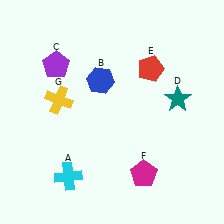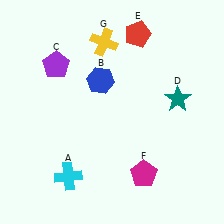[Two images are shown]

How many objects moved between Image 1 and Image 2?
2 objects moved between the two images.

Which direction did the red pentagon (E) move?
The red pentagon (E) moved up.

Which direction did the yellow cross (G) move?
The yellow cross (G) moved up.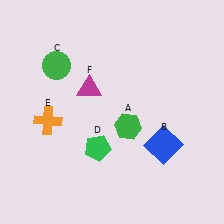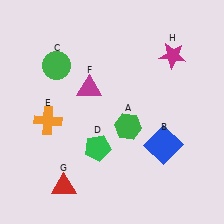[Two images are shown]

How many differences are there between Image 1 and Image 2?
There are 2 differences between the two images.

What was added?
A red triangle (G), a magenta star (H) were added in Image 2.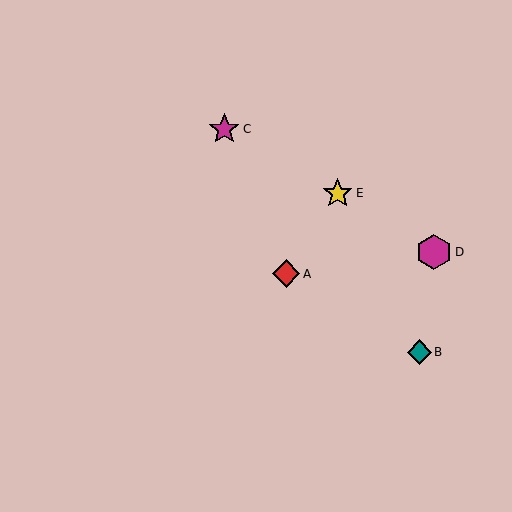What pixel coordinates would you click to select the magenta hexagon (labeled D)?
Click at (434, 252) to select the magenta hexagon D.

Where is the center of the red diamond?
The center of the red diamond is at (286, 274).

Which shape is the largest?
The magenta hexagon (labeled D) is the largest.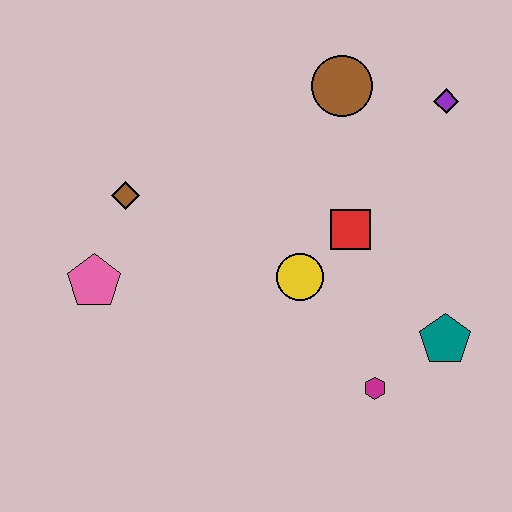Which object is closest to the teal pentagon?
The magenta hexagon is closest to the teal pentagon.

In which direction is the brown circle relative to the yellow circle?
The brown circle is above the yellow circle.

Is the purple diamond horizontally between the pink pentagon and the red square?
No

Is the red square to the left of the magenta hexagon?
Yes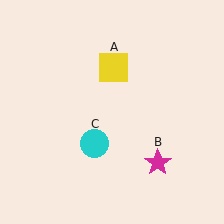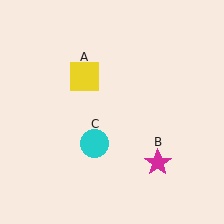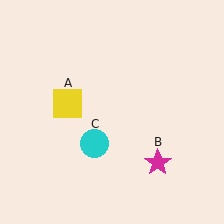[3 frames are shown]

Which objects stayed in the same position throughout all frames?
Magenta star (object B) and cyan circle (object C) remained stationary.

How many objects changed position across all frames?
1 object changed position: yellow square (object A).